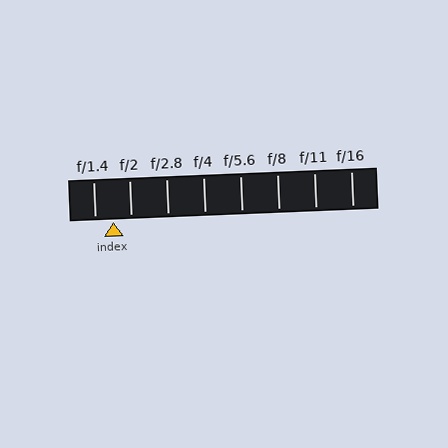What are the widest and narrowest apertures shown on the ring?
The widest aperture shown is f/1.4 and the narrowest is f/16.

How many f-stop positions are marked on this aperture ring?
There are 8 f-stop positions marked.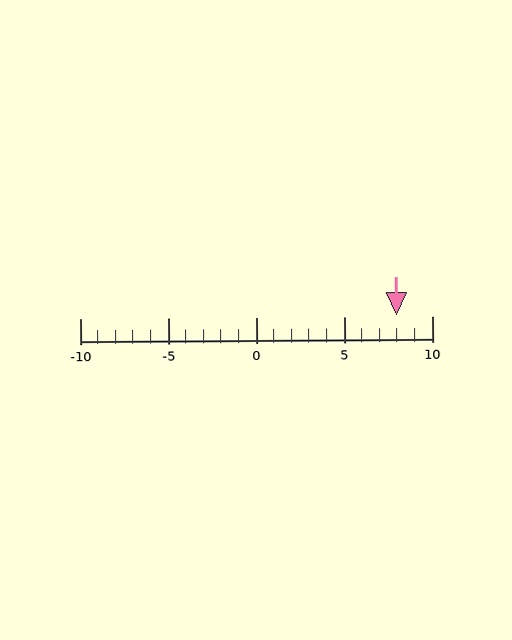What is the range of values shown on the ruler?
The ruler shows values from -10 to 10.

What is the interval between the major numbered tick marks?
The major tick marks are spaced 5 units apart.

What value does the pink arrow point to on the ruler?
The pink arrow points to approximately 8.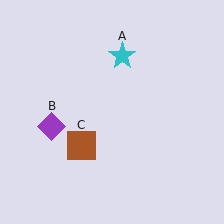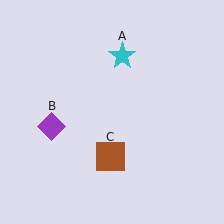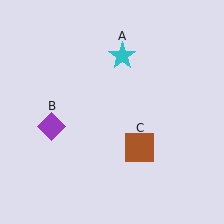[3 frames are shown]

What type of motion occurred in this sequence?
The brown square (object C) rotated counterclockwise around the center of the scene.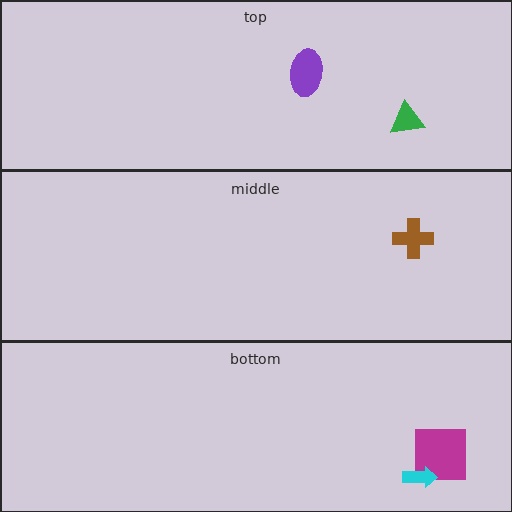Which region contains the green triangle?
The top region.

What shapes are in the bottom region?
The magenta square, the cyan arrow.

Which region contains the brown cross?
The middle region.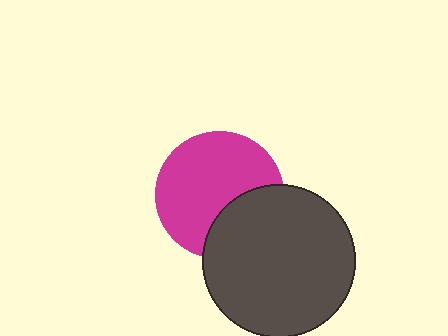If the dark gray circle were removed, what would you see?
You would see the complete magenta circle.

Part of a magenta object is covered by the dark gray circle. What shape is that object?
It is a circle.